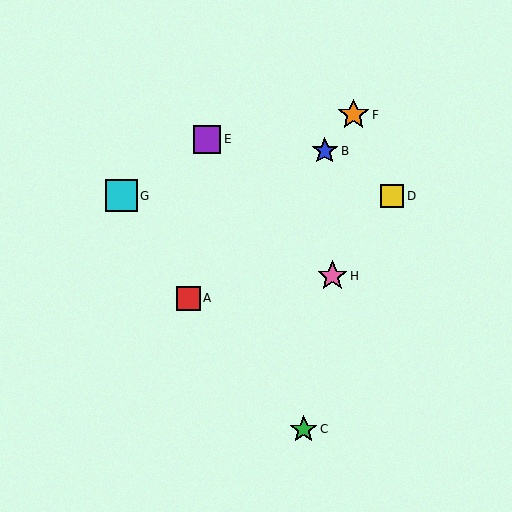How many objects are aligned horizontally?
2 objects (D, G) are aligned horizontally.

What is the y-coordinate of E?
Object E is at y≈139.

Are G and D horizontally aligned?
Yes, both are at y≈196.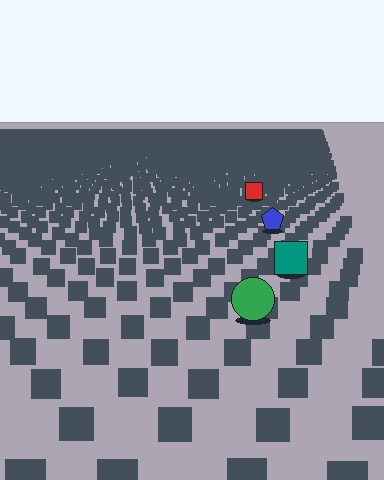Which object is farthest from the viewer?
The red square is farthest from the viewer. It appears smaller and the ground texture around it is denser.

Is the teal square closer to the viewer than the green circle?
No. The green circle is closer — you can tell from the texture gradient: the ground texture is coarser near it.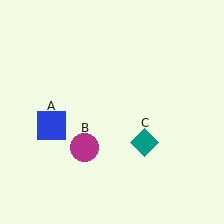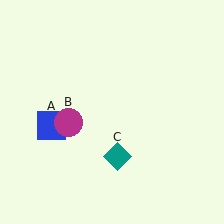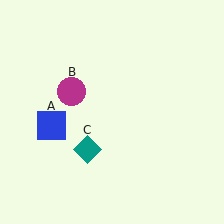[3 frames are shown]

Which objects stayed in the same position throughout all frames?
Blue square (object A) remained stationary.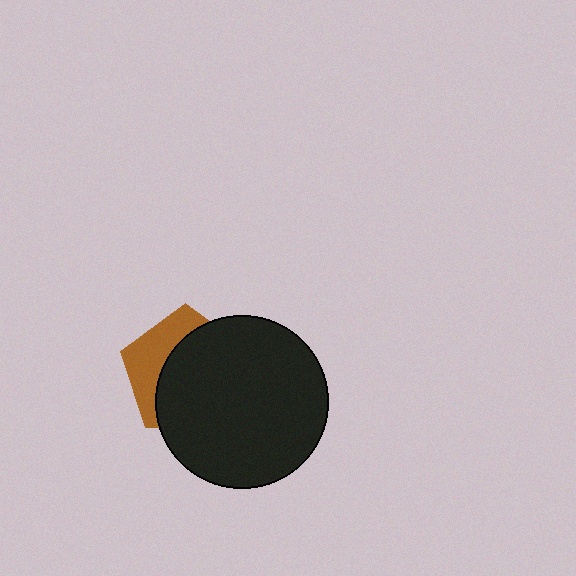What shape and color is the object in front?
The object in front is a black circle.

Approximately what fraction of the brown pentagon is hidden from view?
Roughly 66% of the brown pentagon is hidden behind the black circle.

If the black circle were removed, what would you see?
You would see the complete brown pentagon.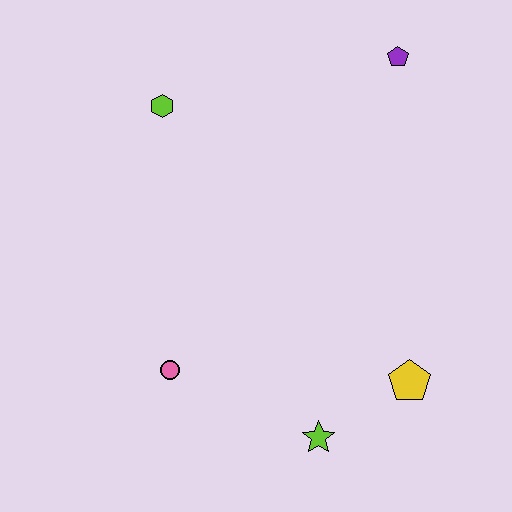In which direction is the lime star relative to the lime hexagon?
The lime star is below the lime hexagon.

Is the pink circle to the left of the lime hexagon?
No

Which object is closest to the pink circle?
The lime star is closest to the pink circle.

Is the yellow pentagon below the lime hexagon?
Yes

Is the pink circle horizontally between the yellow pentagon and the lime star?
No